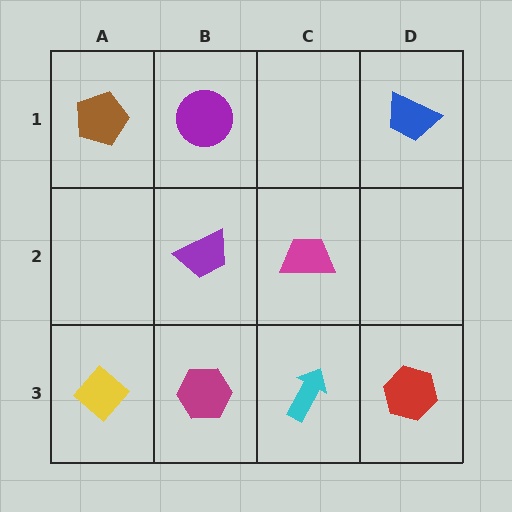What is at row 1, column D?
A blue trapezoid.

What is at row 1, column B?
A purple circle.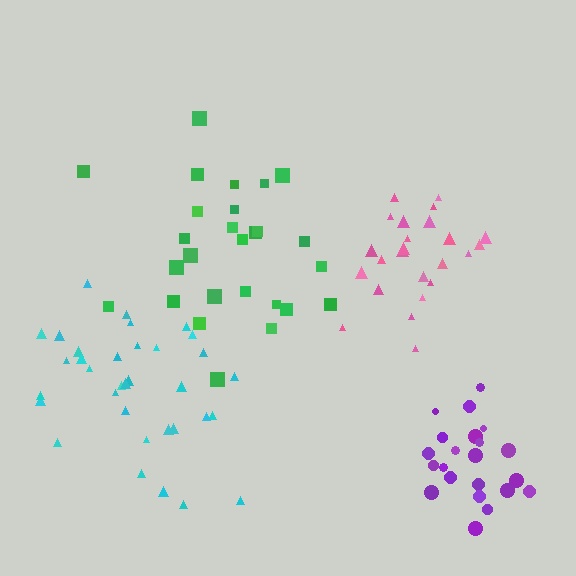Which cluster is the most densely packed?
Purple.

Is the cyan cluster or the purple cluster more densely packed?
Purple.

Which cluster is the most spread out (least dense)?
Green.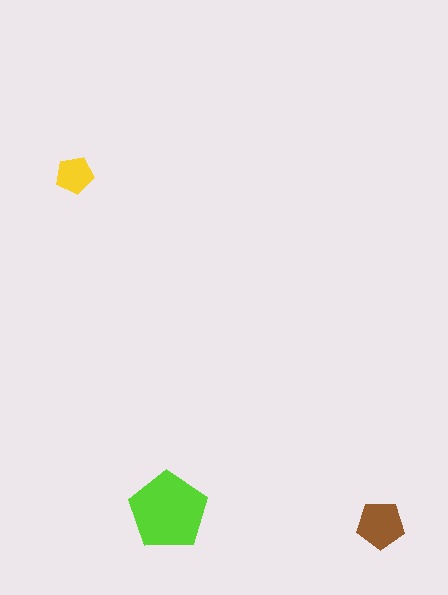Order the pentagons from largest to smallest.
the lime one, the brown one, the yellow one.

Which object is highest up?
The yellow pentagon is topmost.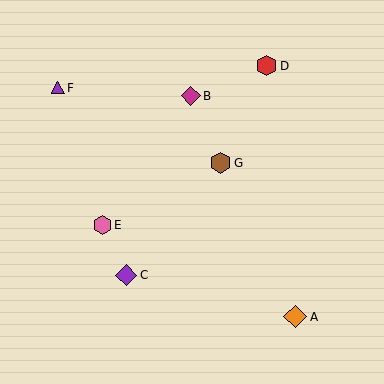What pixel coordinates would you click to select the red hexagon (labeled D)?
Click at (266, 66) to select the red hexagon D.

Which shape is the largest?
The orange diamond (labeled A) is the largest.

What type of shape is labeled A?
Shape A is an orange diamond.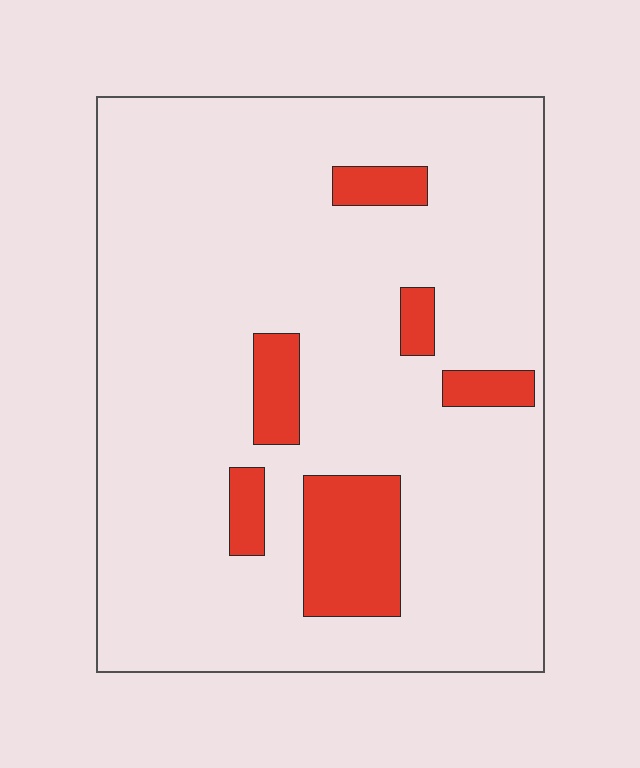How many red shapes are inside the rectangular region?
6.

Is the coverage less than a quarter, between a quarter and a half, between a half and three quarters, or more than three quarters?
Less than a quarter.